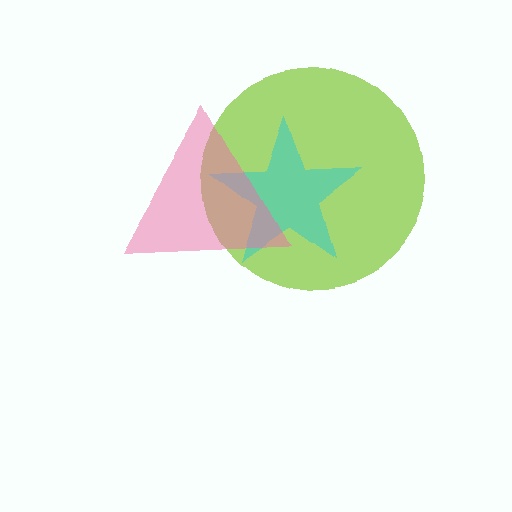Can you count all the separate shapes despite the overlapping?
Yes, there are 3 separate shapes.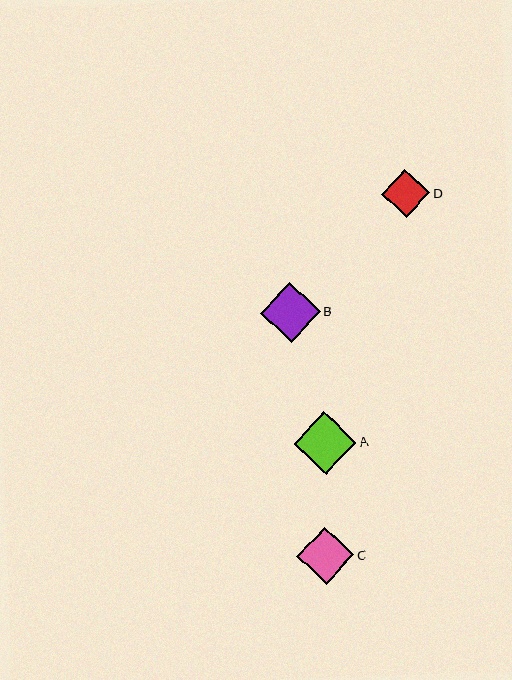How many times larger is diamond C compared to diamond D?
Diamond C is approximately 1.2 times the size of diamond D.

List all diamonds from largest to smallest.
From largest to smallest: A, B, C, D.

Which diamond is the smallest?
Diamond D is the smallest with a size of approximately 48 pixels.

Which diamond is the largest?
Diamond A is the largest with a size of approximately 62 pixels.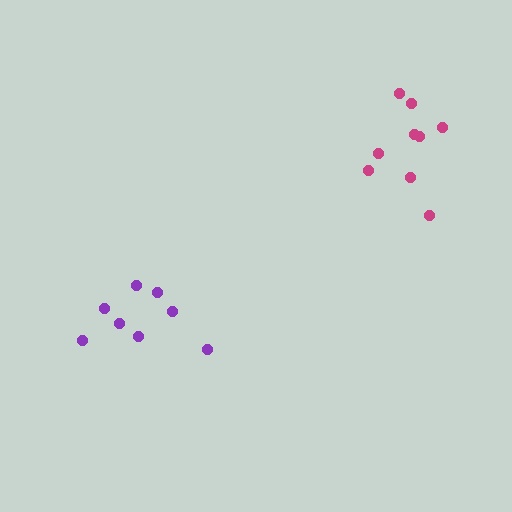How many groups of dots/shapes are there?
There are 2 groups.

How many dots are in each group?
Group 1: 9 dots, Group 2: 8 dots (17 total).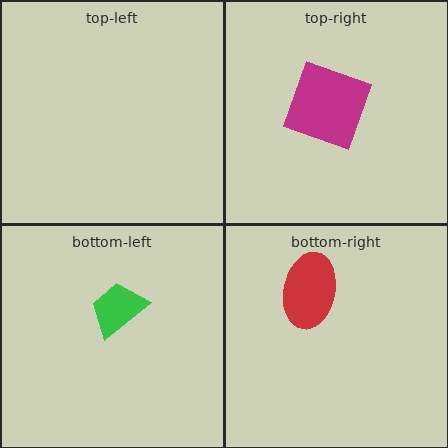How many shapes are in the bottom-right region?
1.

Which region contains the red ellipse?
The bottom-right region.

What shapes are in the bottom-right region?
The red ellipse.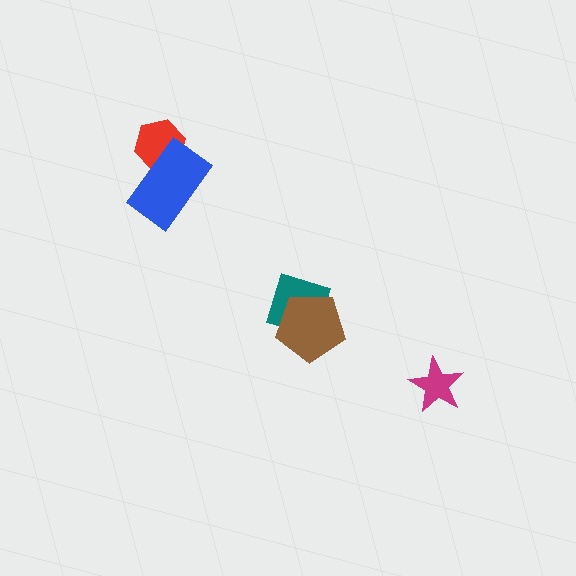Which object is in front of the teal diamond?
The brown pentagon is in front of the teal diamond.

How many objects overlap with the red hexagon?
1 object overlaps with the red hexagon.